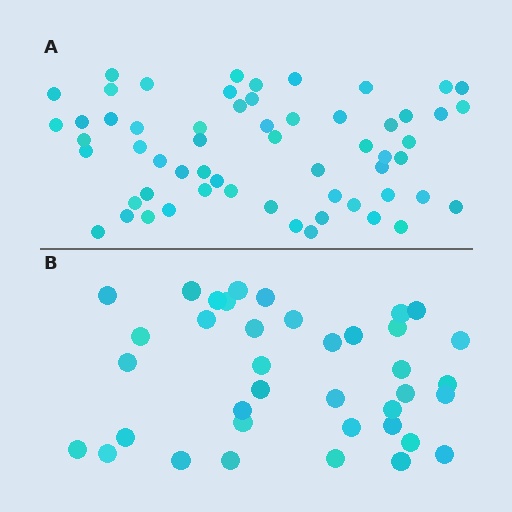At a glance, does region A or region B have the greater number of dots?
Region A (the top region) has more dots.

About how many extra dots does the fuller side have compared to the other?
Region A has approximately 20 more dots than region B.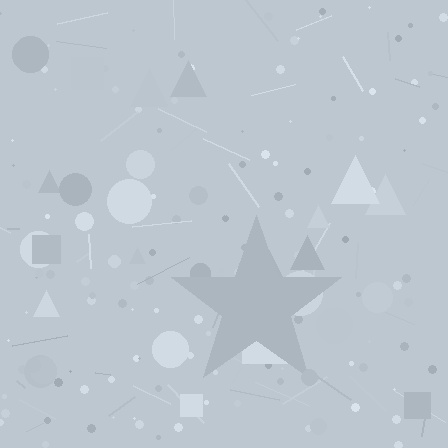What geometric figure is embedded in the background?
A star is embedded in the background.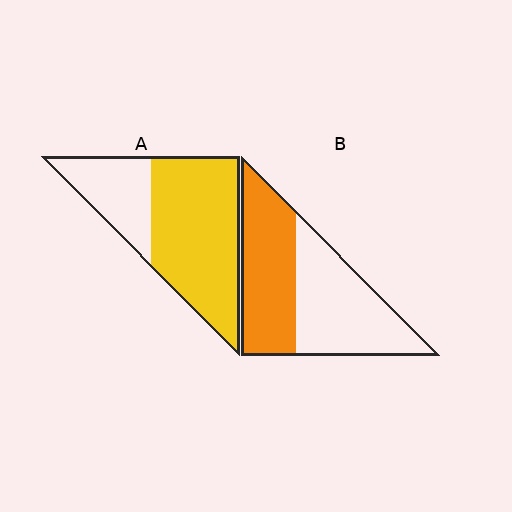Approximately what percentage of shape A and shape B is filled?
A is approximately 70% and B is approximately 50%.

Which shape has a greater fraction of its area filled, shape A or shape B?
Shape A.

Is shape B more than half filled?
Roughly half.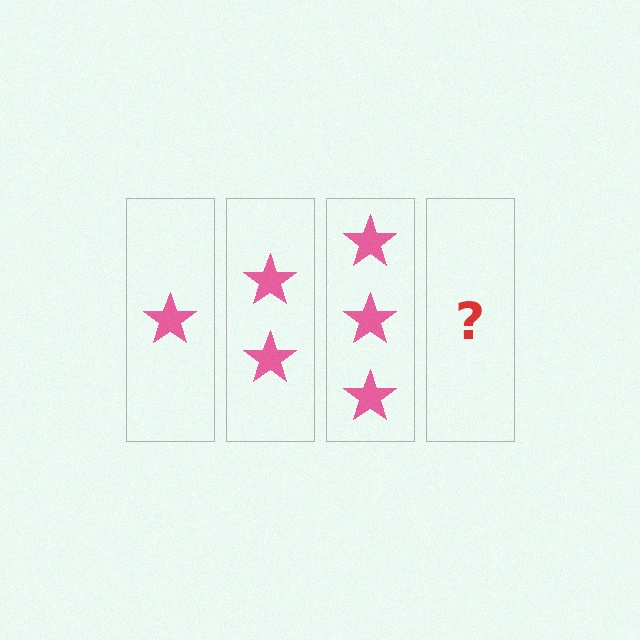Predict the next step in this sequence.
The next step is 4 stars.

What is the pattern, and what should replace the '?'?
The pattern is that each step adds one more star. The '?' should be 4 stars.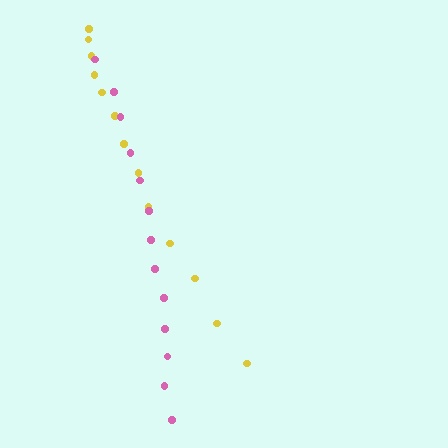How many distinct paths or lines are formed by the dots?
There are 2 distinct paths.